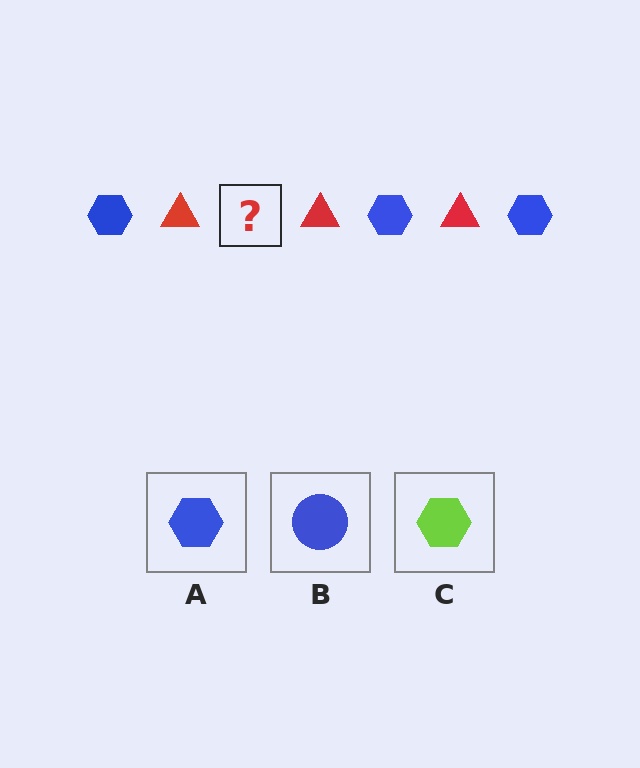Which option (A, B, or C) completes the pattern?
A.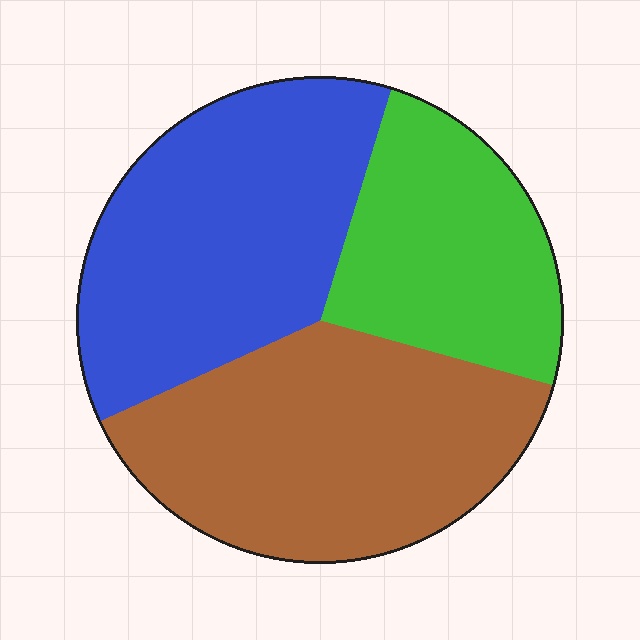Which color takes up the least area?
Green, at roughly 25%.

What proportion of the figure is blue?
Blue covers about 35% of the figure.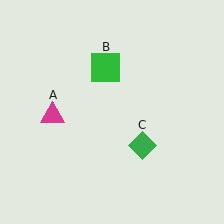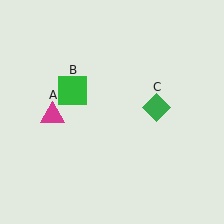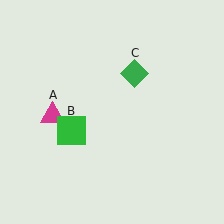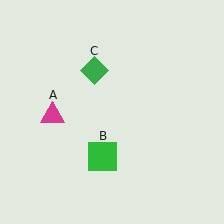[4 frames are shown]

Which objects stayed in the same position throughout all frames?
Magenta triangle (object A) remained stationary.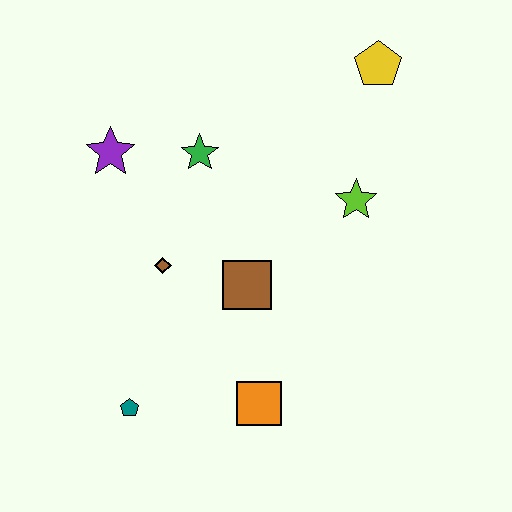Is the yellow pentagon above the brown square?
Yes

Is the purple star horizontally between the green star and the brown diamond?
No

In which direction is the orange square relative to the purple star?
The orange square is below the purple star.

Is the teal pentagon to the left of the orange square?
Yes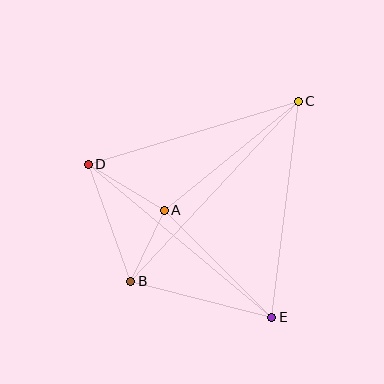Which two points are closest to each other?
Points A and B are closest to each other.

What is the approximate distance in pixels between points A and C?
The distance between A and C is approximately 173 pixels.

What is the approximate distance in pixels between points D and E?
The distance between D and E is approximately 239 pixels.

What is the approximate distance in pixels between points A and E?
The distance between A and E is approximately 152 pixels.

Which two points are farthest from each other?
Points B and C are farthest from each other.